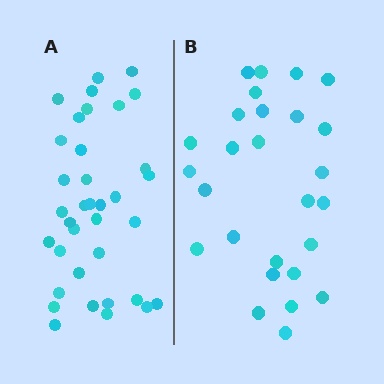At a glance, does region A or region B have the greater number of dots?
Region A (the left region) has more dots.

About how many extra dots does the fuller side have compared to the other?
Region A has roughly 8 or so more dots than region B.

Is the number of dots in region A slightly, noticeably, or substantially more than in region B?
Region A has noticeably more, but not dramatically so. The ratio is roughly 1.3 to 1.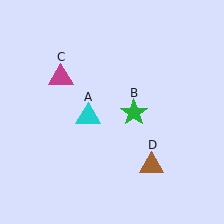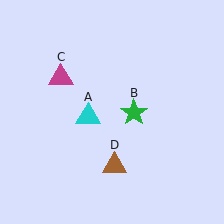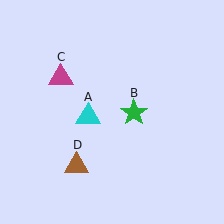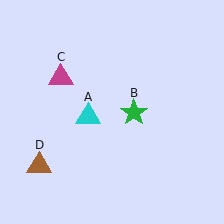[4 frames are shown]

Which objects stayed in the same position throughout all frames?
Cyan triangle (object A) and green star (object B) and magenta triangle (object C) remained stationary.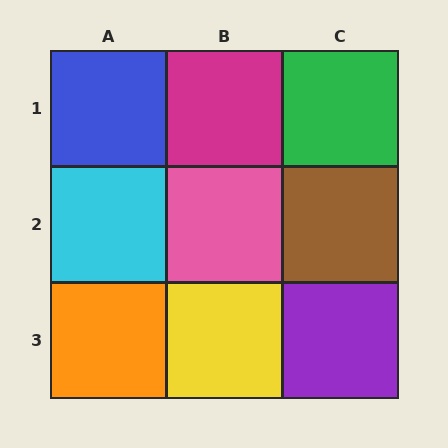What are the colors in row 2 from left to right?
Cyan, pink, brown.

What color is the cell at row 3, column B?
Yellow.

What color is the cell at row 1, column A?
Blue.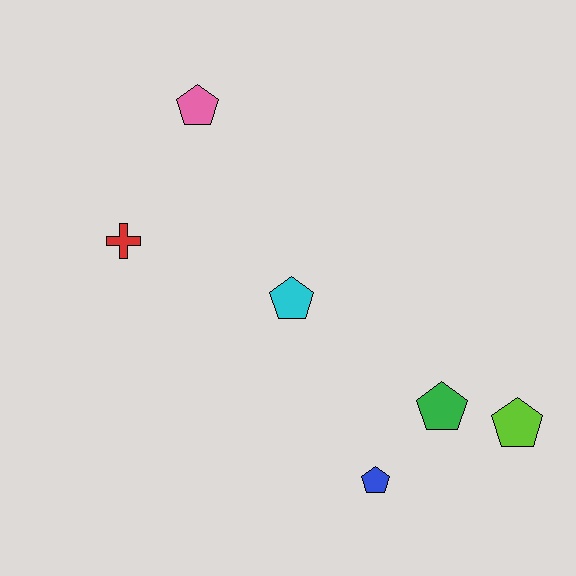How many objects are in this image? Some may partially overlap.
There are 6 objects.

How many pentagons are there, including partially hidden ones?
There are 5 pentagons.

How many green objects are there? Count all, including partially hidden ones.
There is 1 green object.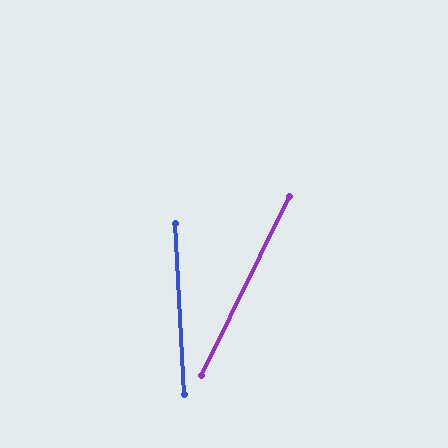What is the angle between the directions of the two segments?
Approximately 29 degrees.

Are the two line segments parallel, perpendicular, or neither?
Neither parallel nor perpendicular — they differ by about 29°.